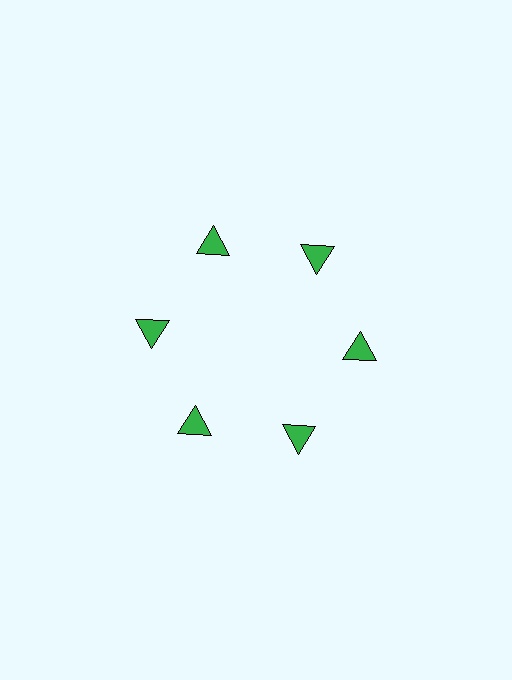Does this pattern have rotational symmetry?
Yes, this pattern has 6-fold rotational symmetry. It looks the same after rotating 60 degrees around the center.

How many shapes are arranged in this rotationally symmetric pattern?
There are 6 shapes, arranged in 6 groups of 1.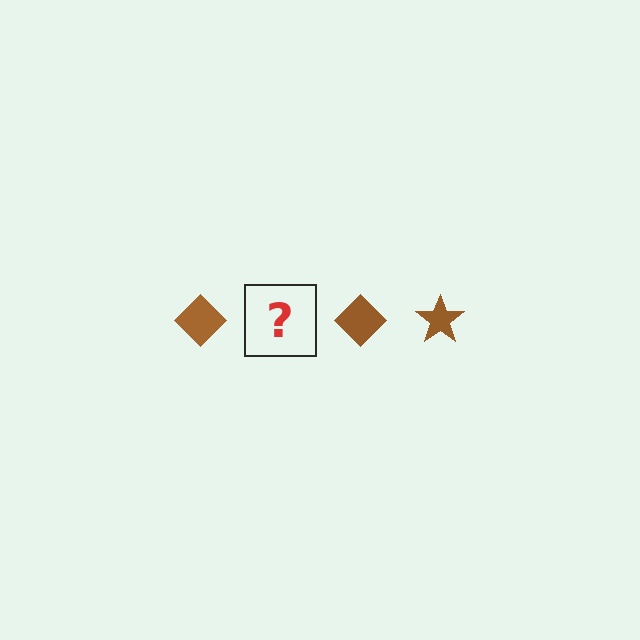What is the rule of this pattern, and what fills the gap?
The rule is that the pattern cycles through diamond, star shapes in brown. The gap should be filled with a brown star.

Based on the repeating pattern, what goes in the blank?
The blank should be a brown star.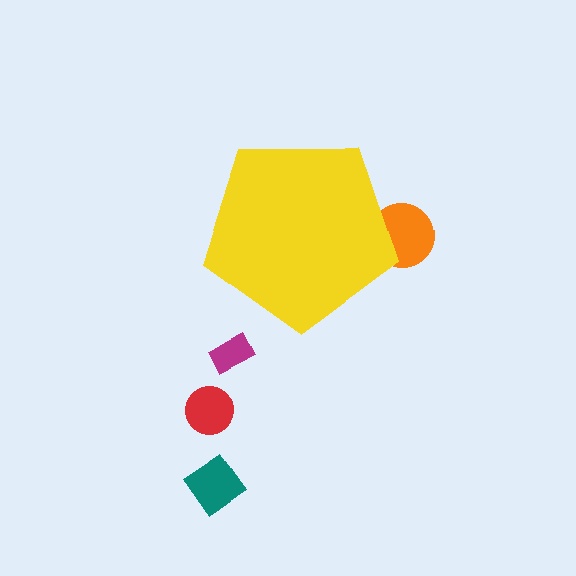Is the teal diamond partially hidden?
No, the teal diamond is fully visible.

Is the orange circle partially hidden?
Yes, the orange circle is partially hidden behind the yellow pentagon.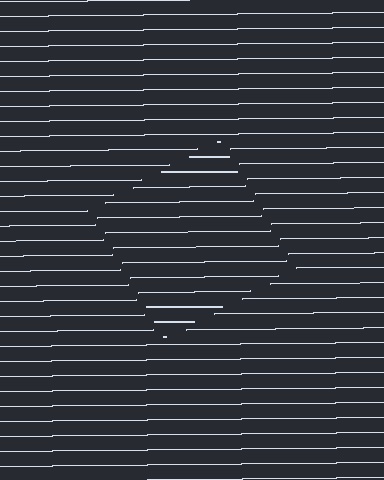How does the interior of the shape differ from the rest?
The interior of the shape contains the same grating, shifted by half a period — the contour is defined by the phase discontinuity where line-ends from the inner and outer gratings abut.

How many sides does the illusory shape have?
4 sides — the line-ends trace a square.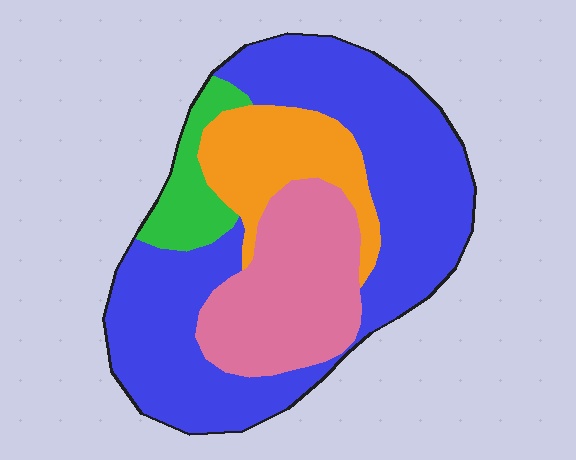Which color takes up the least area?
Green, at roughly 10%.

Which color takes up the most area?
Blue, at roughly 55%.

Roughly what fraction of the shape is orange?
Orange takes up about one sixth (1/6) of the shape.